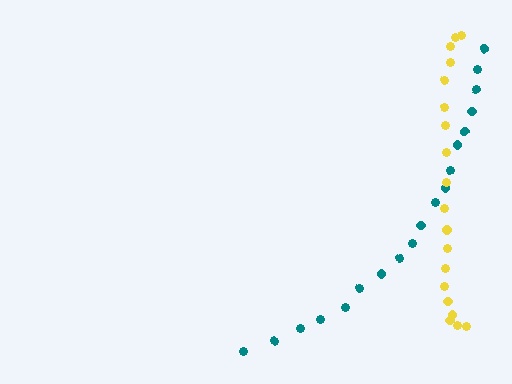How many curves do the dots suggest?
There are 2 distinct paths.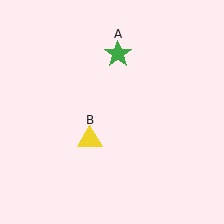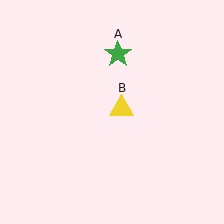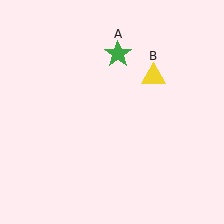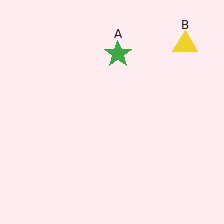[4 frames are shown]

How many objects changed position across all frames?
1 object changed position: yellow triangle (object B).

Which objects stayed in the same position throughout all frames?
Green star (object A) remained stationary.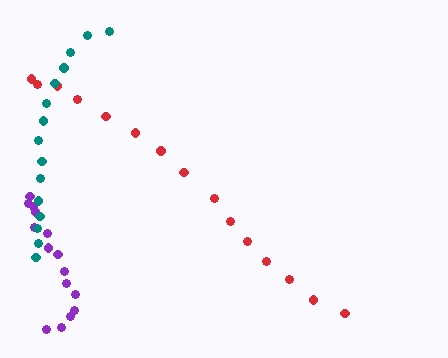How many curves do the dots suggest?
There are 3 distinct paths.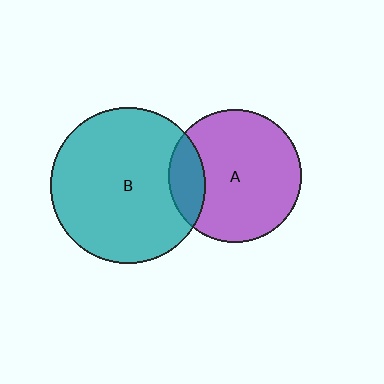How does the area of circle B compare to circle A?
Approximately 1.4 times.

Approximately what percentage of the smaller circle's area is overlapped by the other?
Approximately 15%.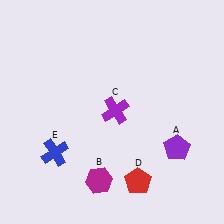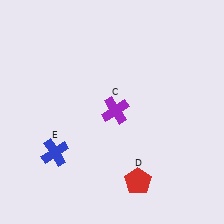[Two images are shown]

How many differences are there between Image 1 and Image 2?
There are 2 differences between the two images.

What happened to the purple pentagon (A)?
The purple pentagon (A) was removed in Image 2. It was in the bottom-right area of Image 1.